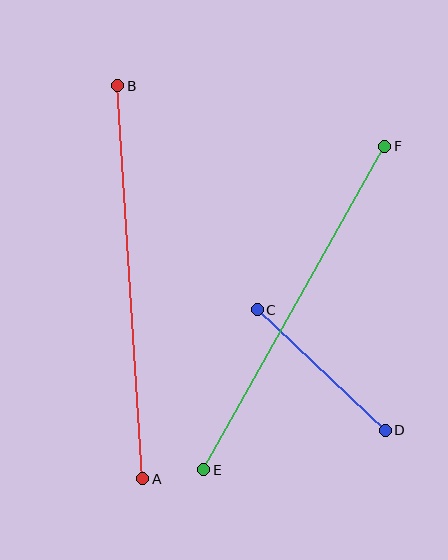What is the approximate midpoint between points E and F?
The midpoint is at approximately (294, 308) pixels.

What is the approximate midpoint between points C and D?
The midpoint is at approximately (321, 370) pixels.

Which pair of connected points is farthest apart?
Points A and B are farthest apart.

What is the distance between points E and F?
The distance is approximately 371 pixels.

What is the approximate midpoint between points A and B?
The midpoint is at approximately (130, 282) pixels.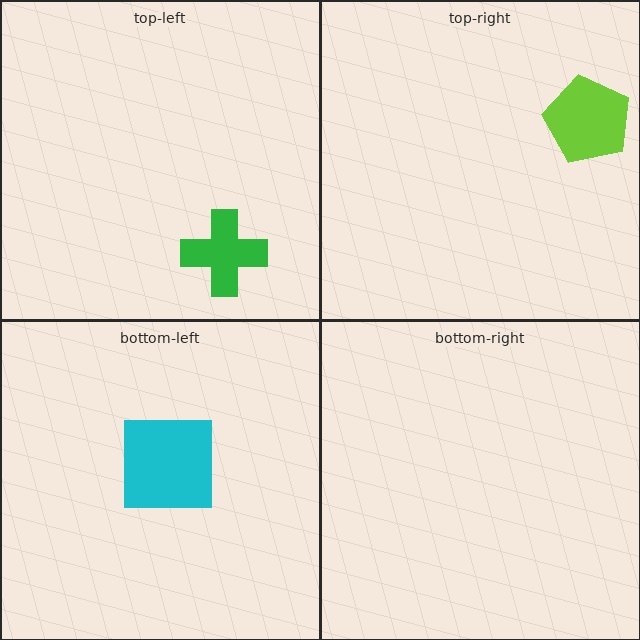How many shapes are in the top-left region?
1.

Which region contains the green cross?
The top-left region.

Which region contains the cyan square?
The bottom-left region.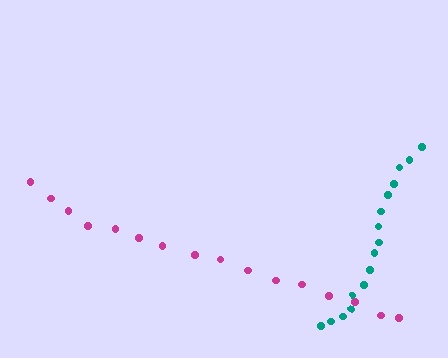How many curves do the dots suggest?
There are 2 distinct paths.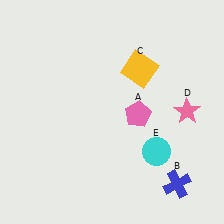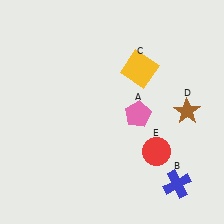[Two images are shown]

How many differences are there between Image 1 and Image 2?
There are 2 differences between the two images.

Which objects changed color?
D changed from pink to brown. E changed from cyan to red.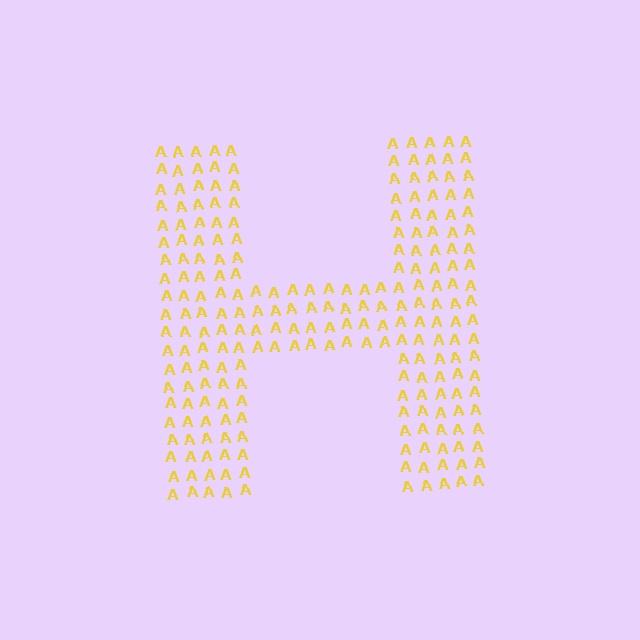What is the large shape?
The large shape is the letter H.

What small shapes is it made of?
It is made of small letter A's.